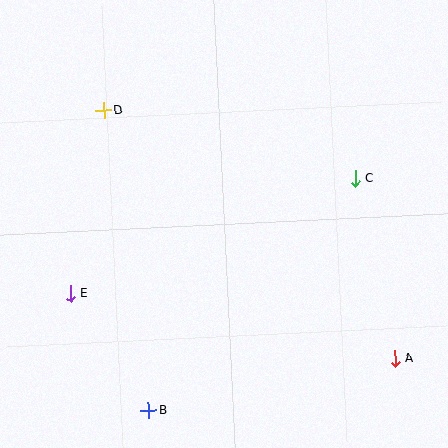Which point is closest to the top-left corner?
Point D is closest to the top-left corner.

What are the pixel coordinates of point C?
Point C is at (355, 178).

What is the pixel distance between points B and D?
The distance between B and D is 303 pixels.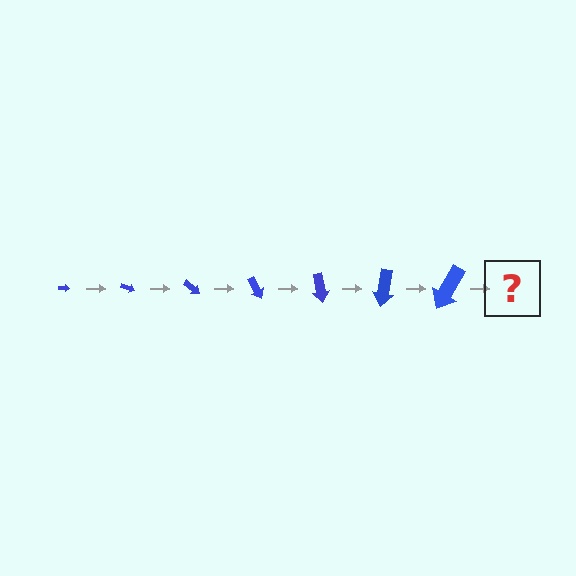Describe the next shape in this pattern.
It should be an arrow, larger than the previous one and rotated 140 degrees from the start.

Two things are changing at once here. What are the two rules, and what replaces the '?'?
The two rules are that the arrow grows larger each step and it rotates 20 degrees each step. The '?' should be an arrow, larger than the previous one and rotated 140 degrees from the start.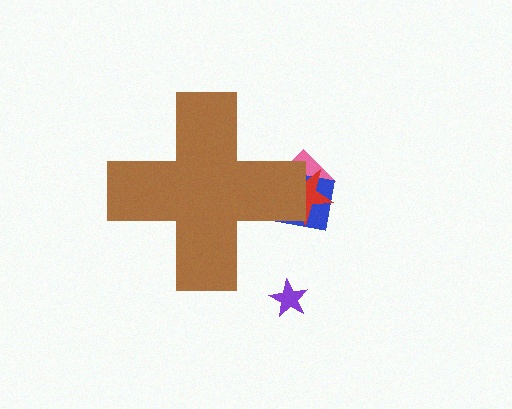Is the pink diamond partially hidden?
Yes, the pink diamond is partially hidden behind the brown cross.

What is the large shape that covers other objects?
A brown cross.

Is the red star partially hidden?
Yes, the red star is partially hidden behind the brown cross.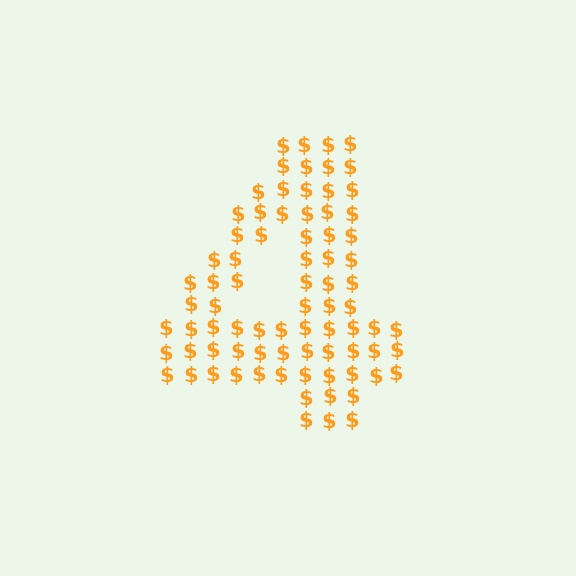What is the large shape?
The large shape is the digit 4.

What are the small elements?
The small elements are dollar signs.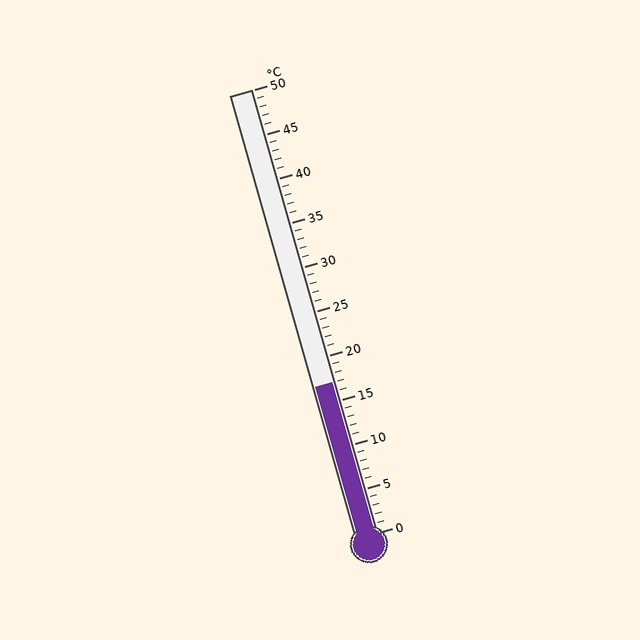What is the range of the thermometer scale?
The thermometer scale ranges from 0°C to 50°C.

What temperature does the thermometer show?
The thermometer shows approximately 17°C.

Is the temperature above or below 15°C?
The temperature is above 15°C.